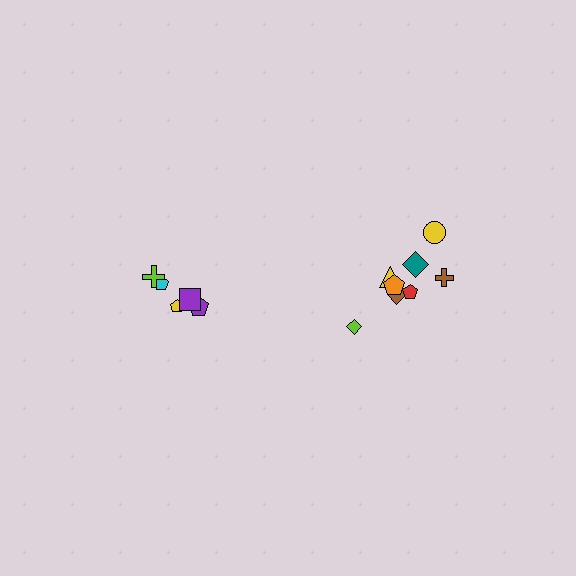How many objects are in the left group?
There are 5 objects.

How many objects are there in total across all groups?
There are 13 objects.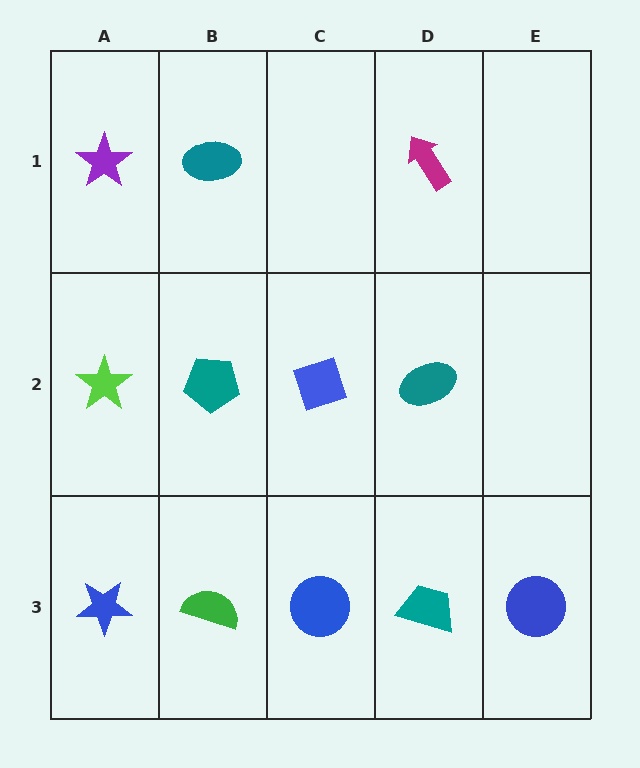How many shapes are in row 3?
5 shapes.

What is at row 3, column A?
A blue star.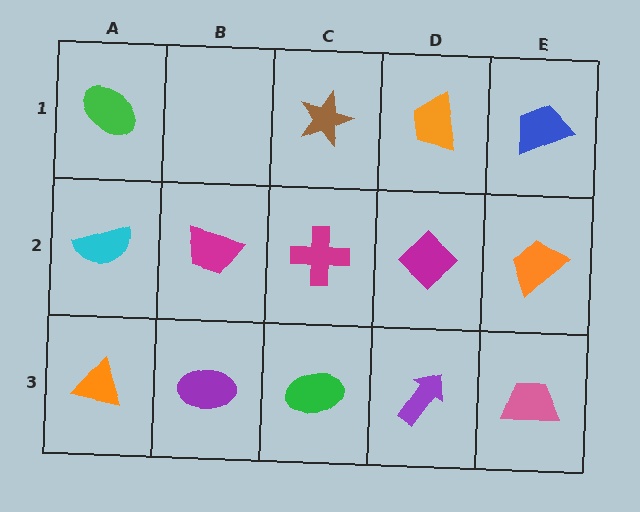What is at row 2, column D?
A magenta diamond.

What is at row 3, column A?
An orange triangle.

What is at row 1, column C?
A brown star.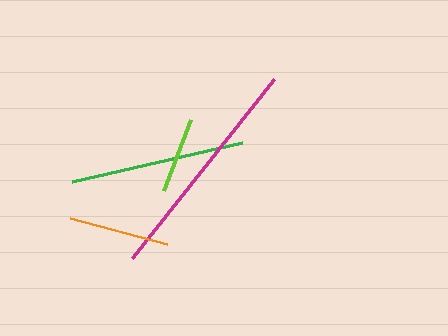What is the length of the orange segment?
The orange segment is approximately 100 pixels long.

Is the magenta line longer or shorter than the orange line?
The magenta line is longer than the orange line.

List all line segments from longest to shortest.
From longest to shortest: magenta, green, orange, lime.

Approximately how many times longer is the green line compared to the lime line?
The green line is approximately 2.3 times the length of the lime line.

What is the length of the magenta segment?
The magenta segment is approximately 229 pixels long.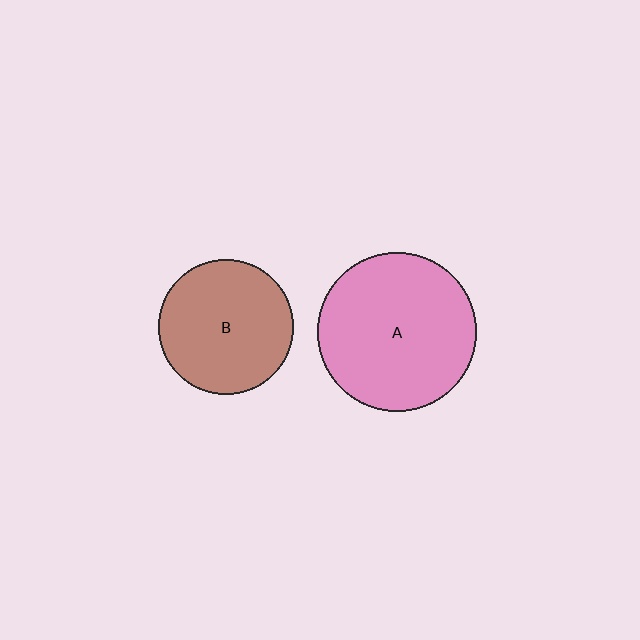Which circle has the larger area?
Circle A (pink).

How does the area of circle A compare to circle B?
Approximately 1.4 times.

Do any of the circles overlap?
No, none of the circles overlap.